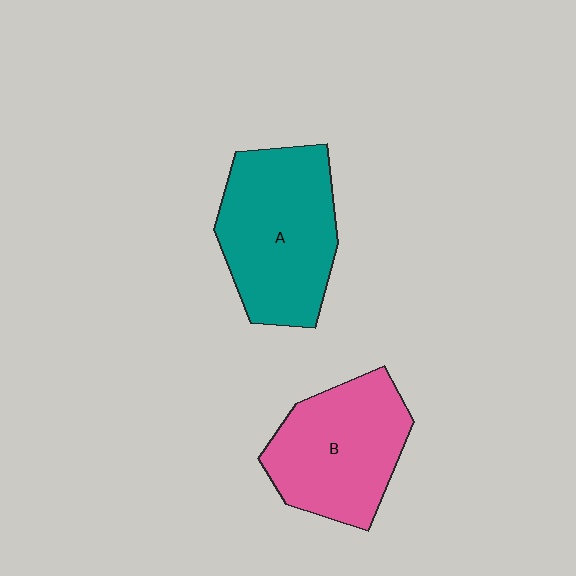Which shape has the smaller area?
Shape B (pink).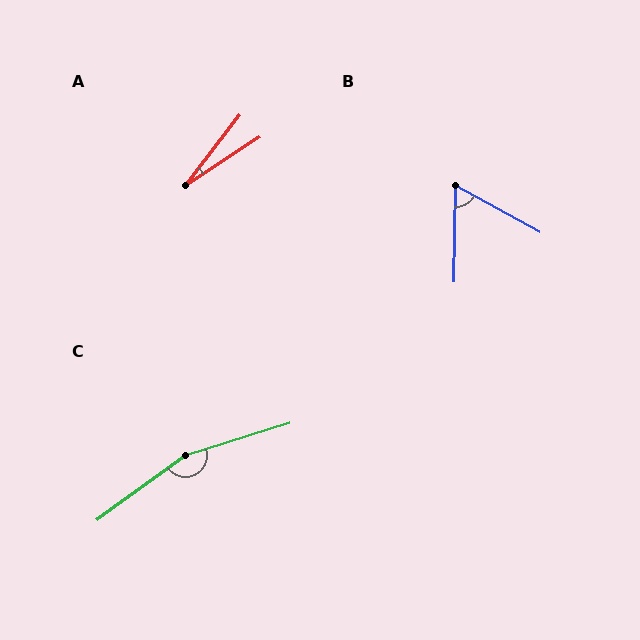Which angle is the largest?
C, at approximately 161 degrees.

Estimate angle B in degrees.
Approximately 62 degrees.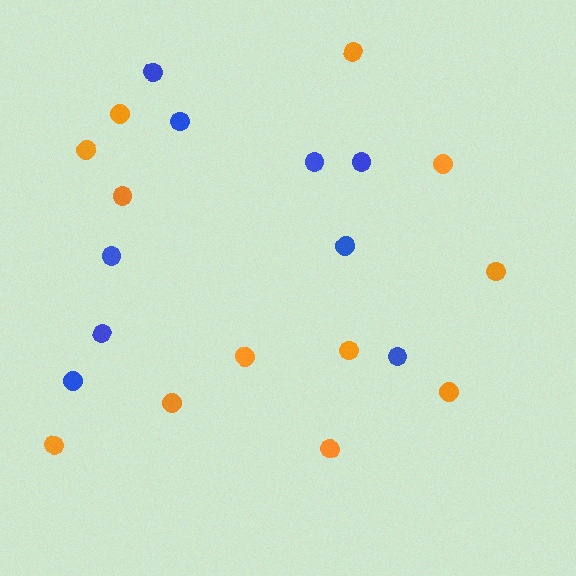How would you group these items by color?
There are 2 groups: one group of orange circles (12) and one group of blue circles (9).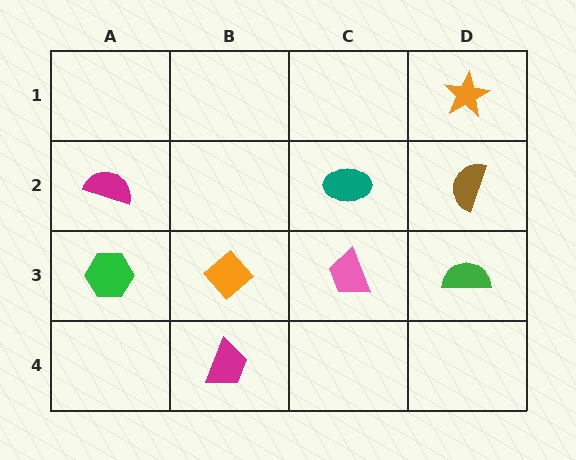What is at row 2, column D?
A brown semicircle.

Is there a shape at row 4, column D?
No, that cell is empty.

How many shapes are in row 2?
3 shapes.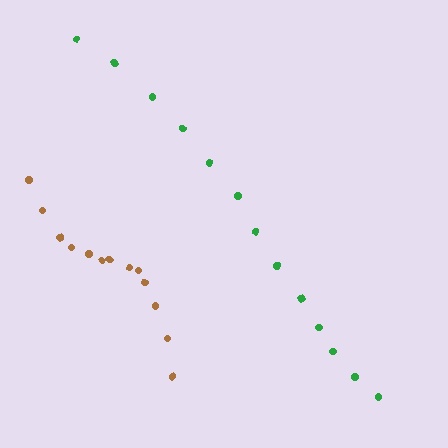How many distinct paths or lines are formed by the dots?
There are 2 distinct paths.